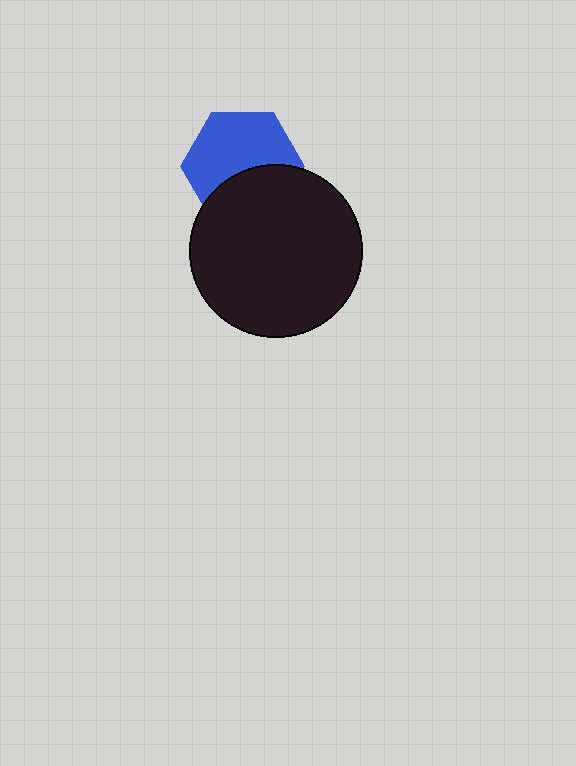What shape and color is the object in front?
The object in front is a black circle.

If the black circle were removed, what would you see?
You would see the complete blue hexagon.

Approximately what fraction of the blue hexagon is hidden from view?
Roughly 38% of the blue hexagon is hidden behind the black circle.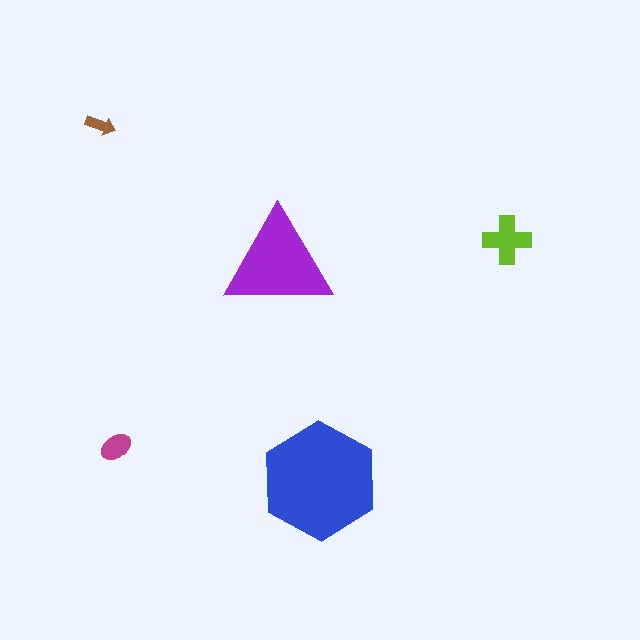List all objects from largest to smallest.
The blue hexagon, the purple triangle, the lime cross, the magenta ellipse, the brown arrow.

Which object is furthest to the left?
The brown arrow is leftmost.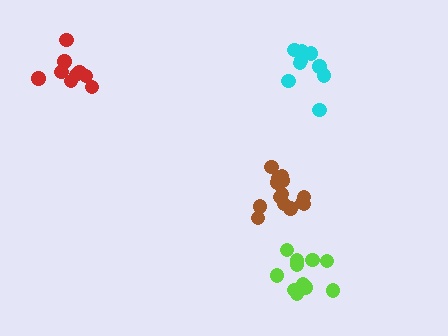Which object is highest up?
The cyan cluster is topmost.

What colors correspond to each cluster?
The clusters are colored: lime, red, cyan, brown.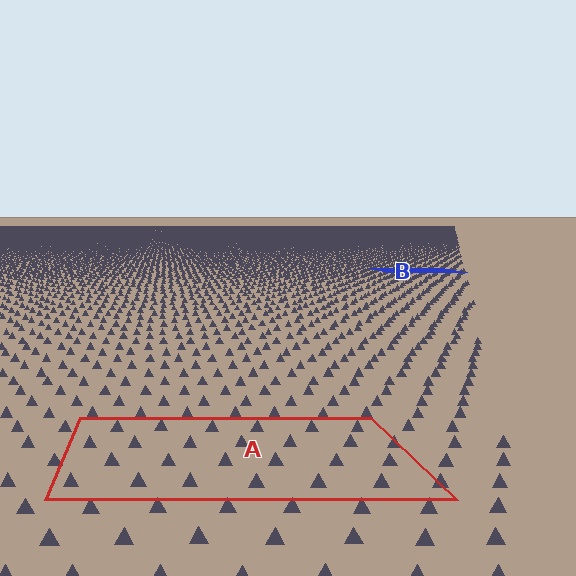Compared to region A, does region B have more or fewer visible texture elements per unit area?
Region B has more texture elements per unit area — they are packed more densely because it is farther away.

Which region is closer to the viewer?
Region A is closer. The texture elements there are larger and more spread out.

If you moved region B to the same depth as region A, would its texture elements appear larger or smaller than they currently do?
They would appear larger. At a closer depth, the same texture elements are projected at a bigger on-screen size.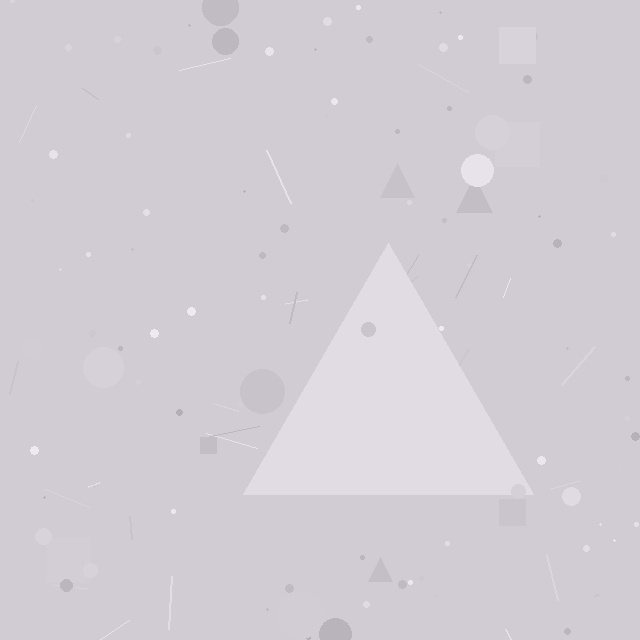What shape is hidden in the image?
A triangle is hidden in the image.